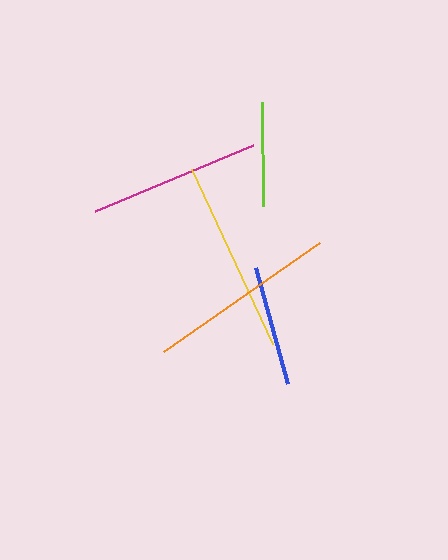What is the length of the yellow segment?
The yellow segment is approximately 193 pixels long.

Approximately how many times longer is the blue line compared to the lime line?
The blue line is approximately 1.2 times the length of the lime line.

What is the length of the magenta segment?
The magenta segment is approximately 171 pixels long.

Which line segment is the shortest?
The lime line is the shortest at approximately 104 pixels.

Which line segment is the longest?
The yellow line is the longest at approximately 193 pixels.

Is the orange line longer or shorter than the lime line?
The orange line is longer than the lime line.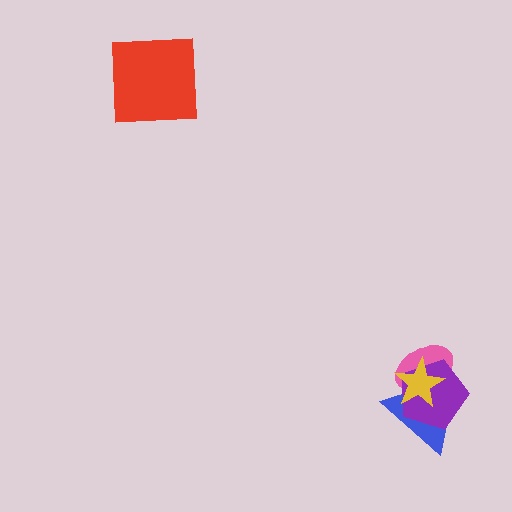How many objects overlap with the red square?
0 objects overlap with the red square.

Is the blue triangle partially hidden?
Yes, it is partially covered by another shape.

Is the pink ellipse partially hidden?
Yes, it is partially covered by another shape.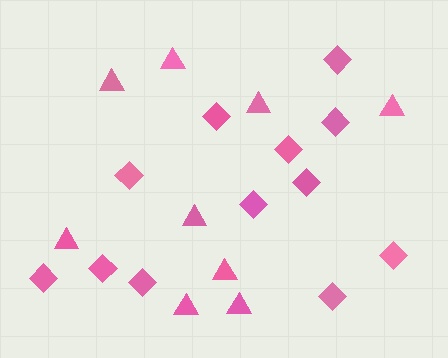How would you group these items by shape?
There are 2 groups: one group of triangles (9) and one group of diamonds (12).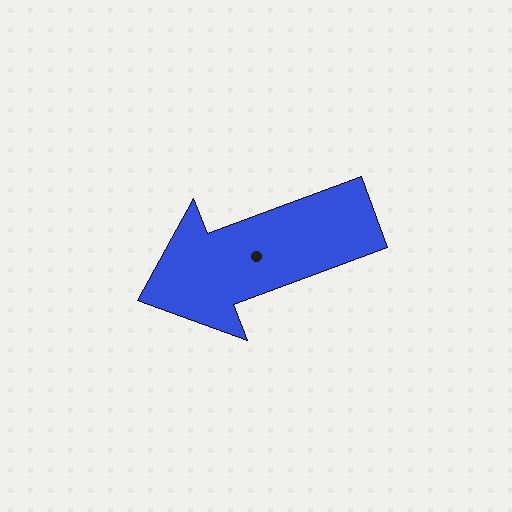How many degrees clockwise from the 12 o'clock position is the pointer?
Approximately 249 degrees.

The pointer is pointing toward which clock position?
Roughly 8 o'clock.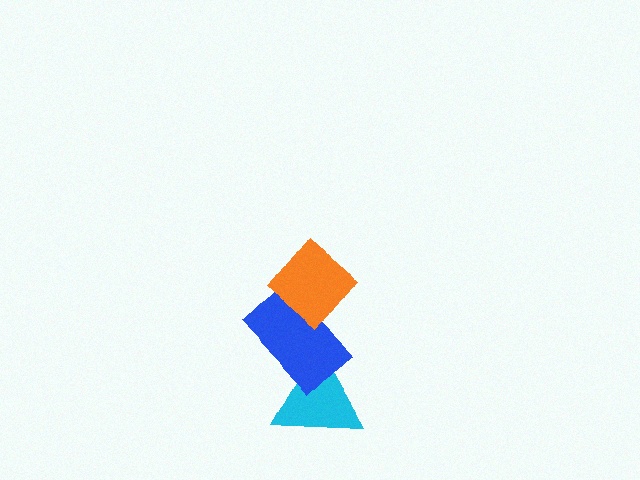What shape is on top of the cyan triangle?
The blue rectangle is on top of the cyan triangle.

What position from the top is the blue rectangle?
The blue rectangle is 2nd from the top.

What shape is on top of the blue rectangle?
The orange diamond is on top of the blue rectangle.